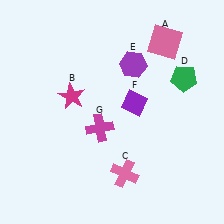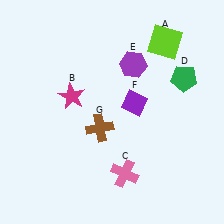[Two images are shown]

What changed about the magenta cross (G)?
In Image 1, G is magenta. In Image 2, it changed to brown.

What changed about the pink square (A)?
In Image 1, A is pink. In Image 2, it changed to lime.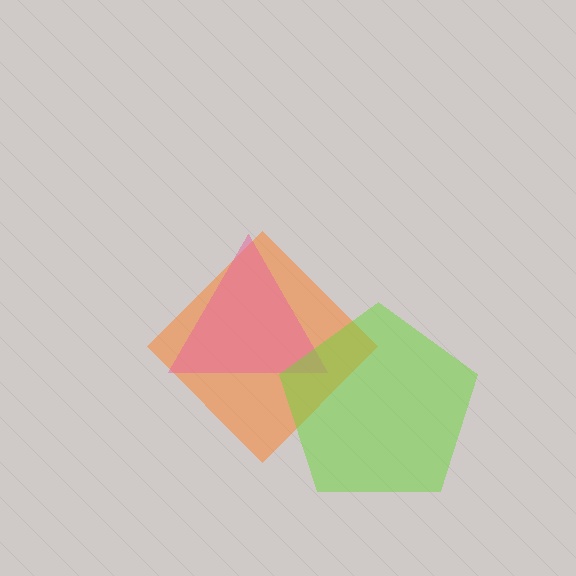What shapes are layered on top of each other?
The layered shapes are: an orange diamond, a pink triangle, a lime pentagon.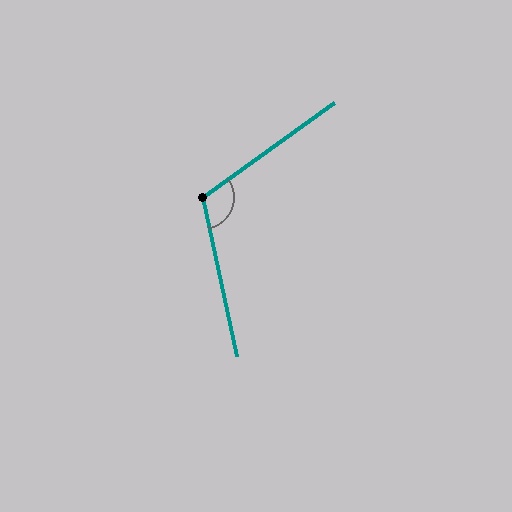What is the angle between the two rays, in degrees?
Approximately 114 degrees.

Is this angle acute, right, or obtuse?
It is obtuse.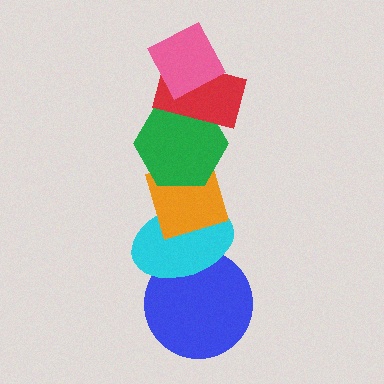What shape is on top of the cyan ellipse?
The orange diamond is on top of the cyan ellipse.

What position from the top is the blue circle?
The blue circle is 6th from the top.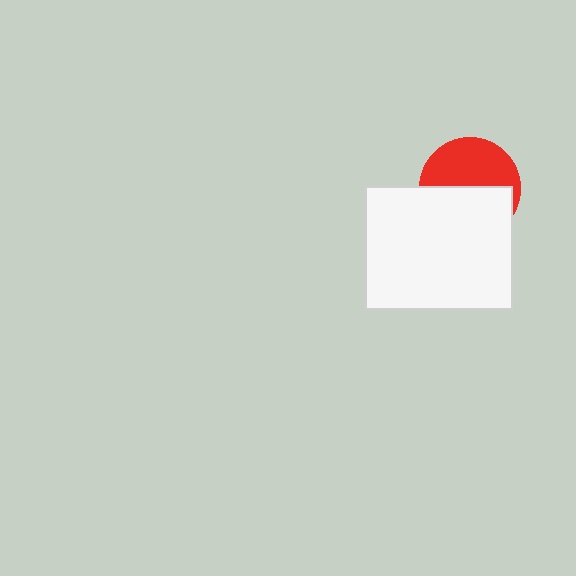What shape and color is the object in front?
The object in front is a white rectangle.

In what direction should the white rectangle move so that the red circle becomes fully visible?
The white rectangle should move down. That is the shortest direction to clear the overlap and leave the red circle fully visible.